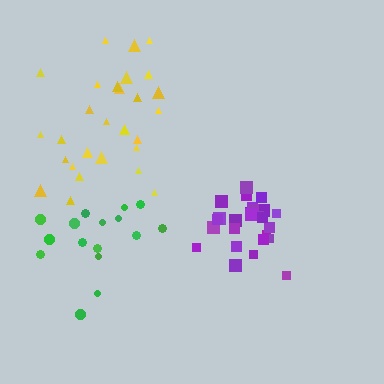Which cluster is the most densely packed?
Purple.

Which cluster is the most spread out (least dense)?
Yellow.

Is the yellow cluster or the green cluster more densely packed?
Green.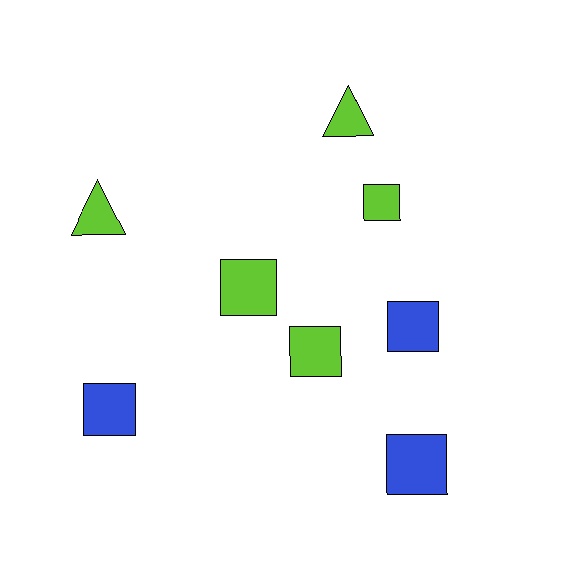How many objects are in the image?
There are 8 objects.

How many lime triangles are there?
There are 2 lime triangles.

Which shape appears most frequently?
Square, with 6 objects.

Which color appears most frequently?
Lime, with 5 objects.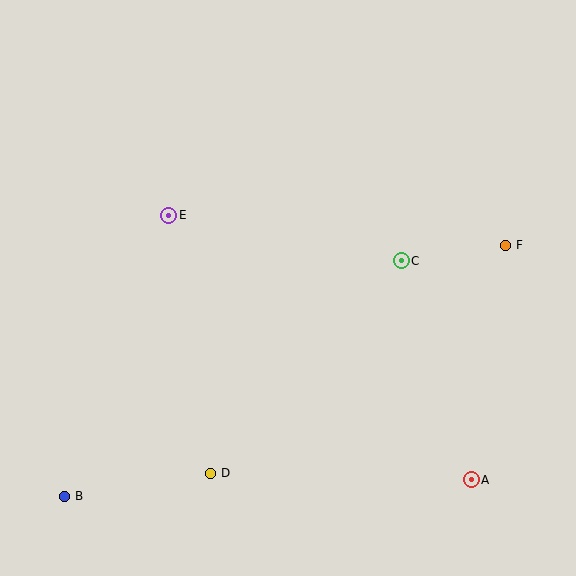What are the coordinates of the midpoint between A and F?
The midpoint between A and F is at (488, 363).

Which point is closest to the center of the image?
Point C at (401, 261) is closest to the center.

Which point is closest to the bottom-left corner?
Point B is closest to the bottom-left corner.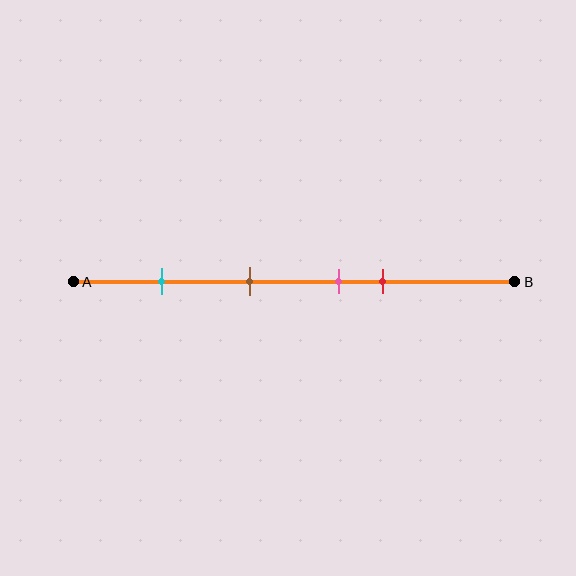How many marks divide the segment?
There are 4 marks dividing the segment.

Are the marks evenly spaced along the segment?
No, the marks are not evenly spaced.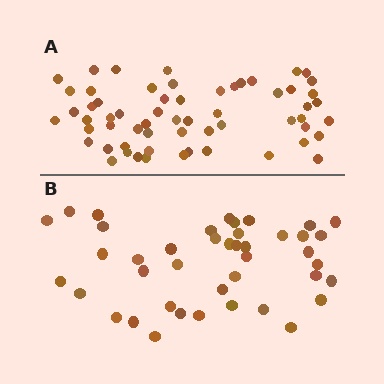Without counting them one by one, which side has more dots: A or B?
Region A (the top region) has more dots.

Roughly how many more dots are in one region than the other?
Region A has approximately 20 more dots than region B.